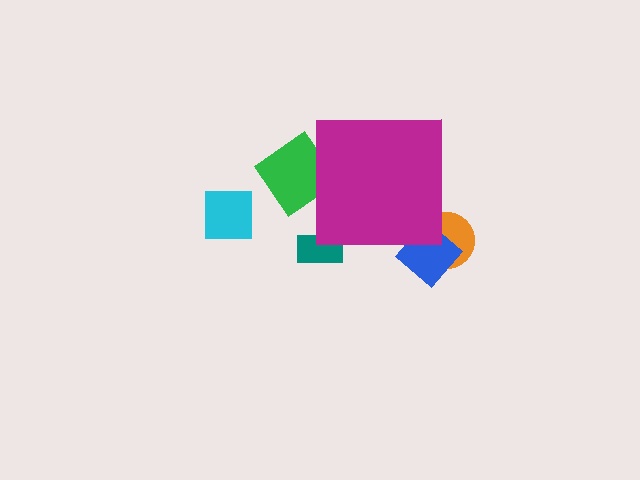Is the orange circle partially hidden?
Yes, the orange circle is partially hidden behind the magenta square.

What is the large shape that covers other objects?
A magenta square.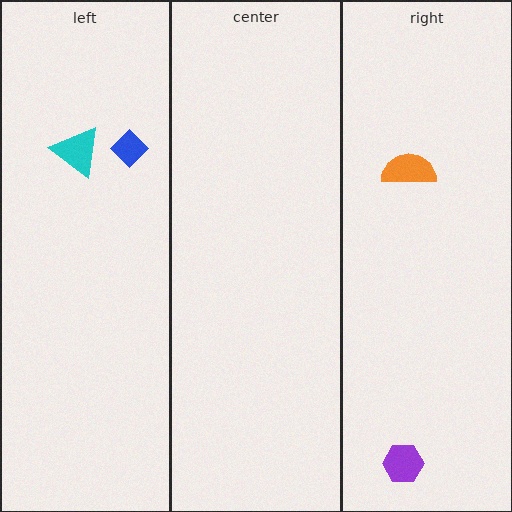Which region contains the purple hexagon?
The right region.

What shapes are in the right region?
The purple hexagon, the orange semicircle.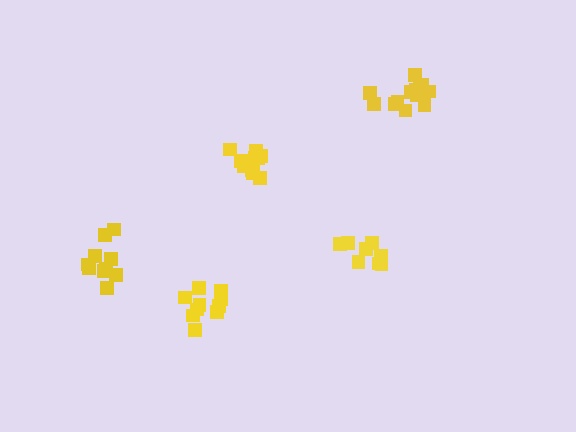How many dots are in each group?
Group 1: 8 dots, Group 2: 10 dots, Group 3: 13 dots, Group 4: 10 dots, Group 5: 12 dots (53 total).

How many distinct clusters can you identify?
There are 5 distinct clusters.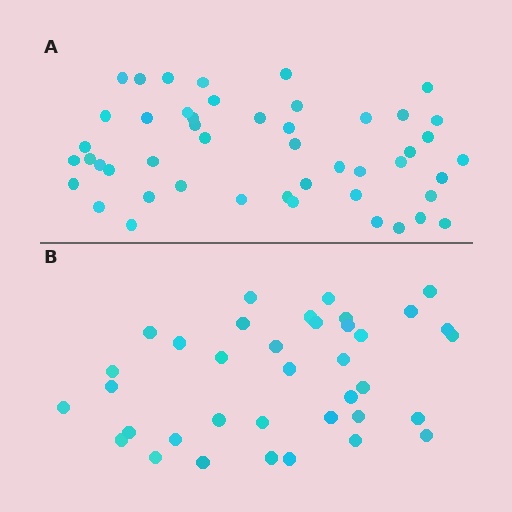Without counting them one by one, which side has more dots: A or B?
Region A (the top region) has more dots.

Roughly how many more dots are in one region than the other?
Region A has roughly 12 or so more dots than region B.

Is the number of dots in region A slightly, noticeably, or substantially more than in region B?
Region A has noticeably more, but not dramatically so. The ratio is roughly 1.3 to 1.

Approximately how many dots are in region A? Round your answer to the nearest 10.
About 50 dots. (The exact count is 48, which rounds to 50.)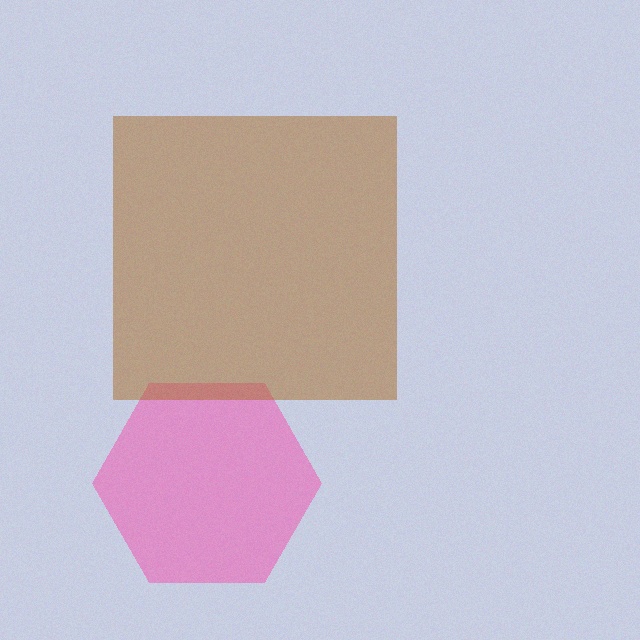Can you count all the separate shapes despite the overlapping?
Yes, there are 2 separate shapes.